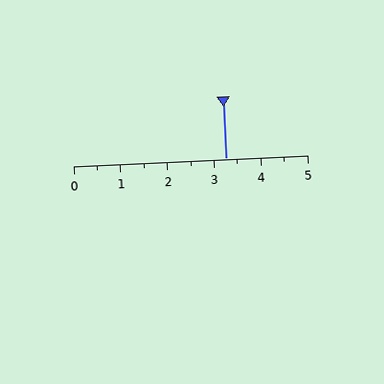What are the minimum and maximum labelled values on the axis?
The axis runs from 0 to 5.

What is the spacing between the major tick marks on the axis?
The major ticks are spaced 1 apart.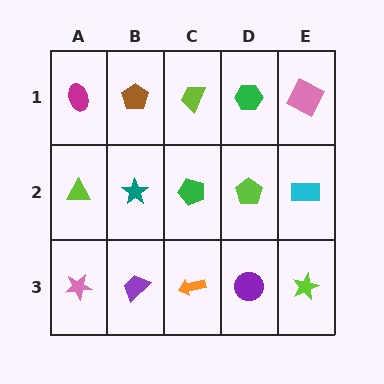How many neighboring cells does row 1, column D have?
3.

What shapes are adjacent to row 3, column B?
A teal star (row 2, column B), a pink star (row 3, column A), an orange arrow (row 3, column C).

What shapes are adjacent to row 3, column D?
A lime pentagon (row 2, column D), an orange arrow (row 3, column C), a lime star (row 3, column E).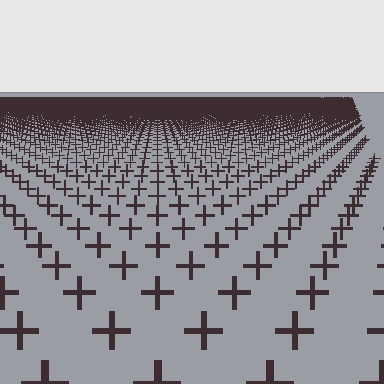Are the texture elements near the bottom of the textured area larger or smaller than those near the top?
Larger. Near the bottom, elements are closer to the viewer and appear at a bigger on-screen size.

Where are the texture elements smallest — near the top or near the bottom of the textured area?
Near the top.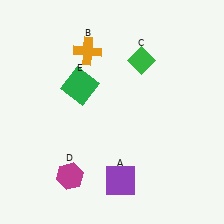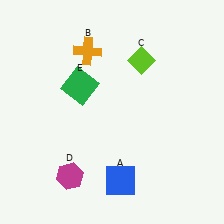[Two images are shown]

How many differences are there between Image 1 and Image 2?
There are 2 differences between the two images.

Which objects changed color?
A changed from purple to blue. C changed from green to lime.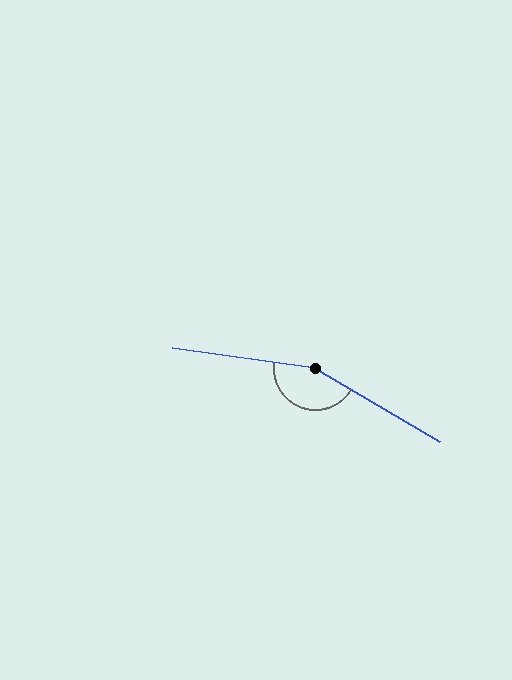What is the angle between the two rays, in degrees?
Approximately 158 degrees.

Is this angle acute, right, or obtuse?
It is obtuse.